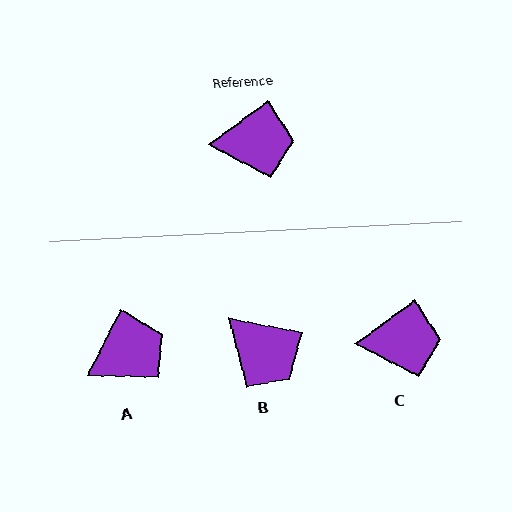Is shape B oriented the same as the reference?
No, it is off by about 48 degrees.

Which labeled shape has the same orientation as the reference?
C.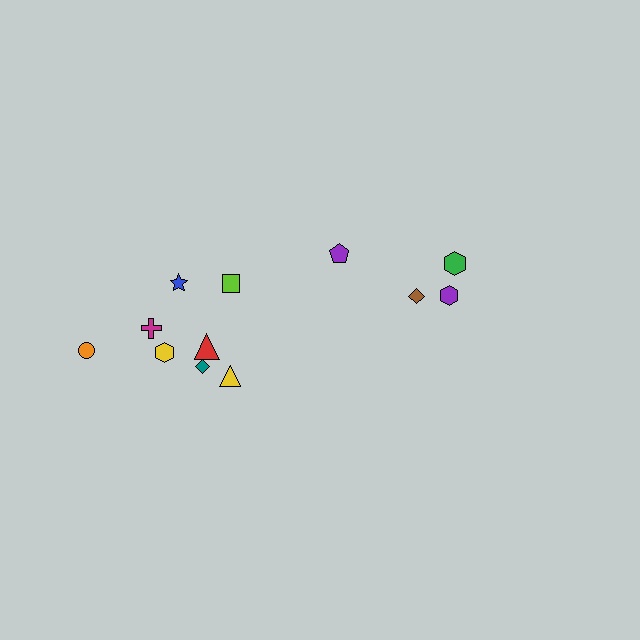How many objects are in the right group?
There are 4 objects.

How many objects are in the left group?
There are 8 objects.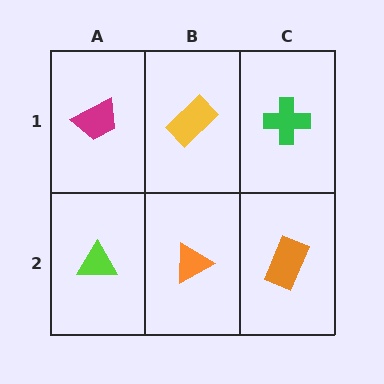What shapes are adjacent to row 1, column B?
An orange triangle (row 2, column B), a magenta trapezoid (row 1, column A), a green cross (row 1, column C).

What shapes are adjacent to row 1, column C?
An orange rectangle (row 2, column C), a yellow rectangle (row 1, column B).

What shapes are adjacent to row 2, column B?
A yellow rectangle (row 1, column B), a lime triangle (row 2, column A), an orange rectangle (row 2, column C).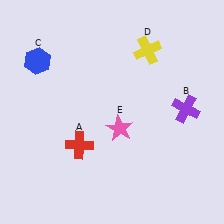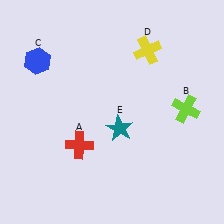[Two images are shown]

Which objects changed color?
B changed from purple to lime. E changed from pink to teal.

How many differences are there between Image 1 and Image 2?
There are 2 differences between the two images.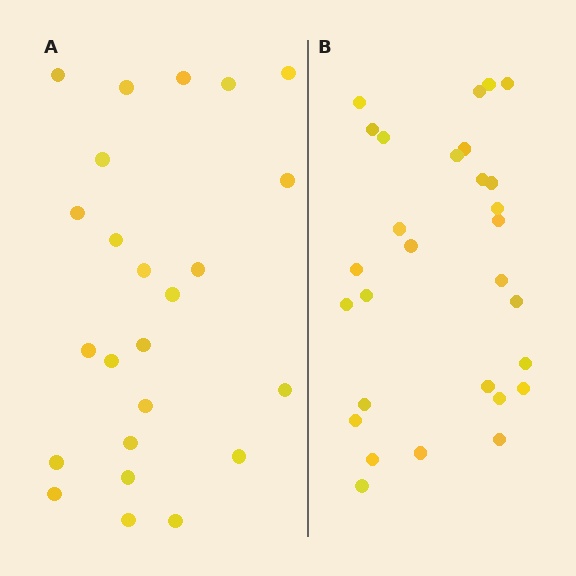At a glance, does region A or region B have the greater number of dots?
Region B (the right region) has more dots.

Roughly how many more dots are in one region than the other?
Region B has about 5 more dots than region A.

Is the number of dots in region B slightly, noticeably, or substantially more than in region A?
Region B has only slightly more — the two regions are fairly close. The ratio is roughly 1.2 to 1.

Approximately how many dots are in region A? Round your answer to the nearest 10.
About 20 dots. (The exact count is 24, which rounds to 20.)